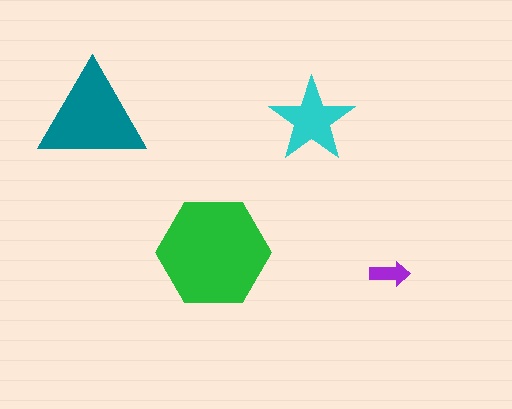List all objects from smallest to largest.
The purple arrow, the cyan star, the teal triangle, the green hexagon.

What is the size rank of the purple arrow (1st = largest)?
4th.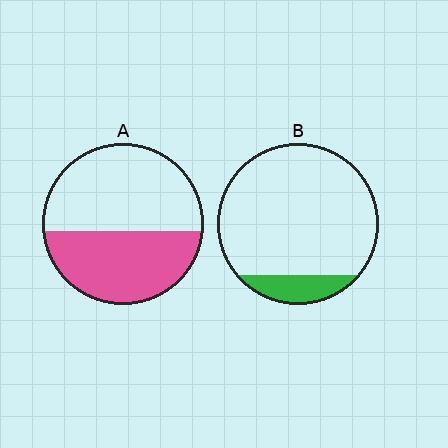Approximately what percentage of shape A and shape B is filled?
A is approximately 45% and B is approximately 15%.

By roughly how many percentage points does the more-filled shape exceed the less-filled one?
By roughly 30 percentage points (A over B).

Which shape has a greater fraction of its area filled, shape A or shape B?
Shape A.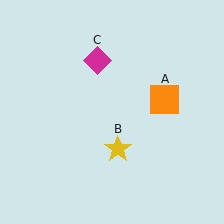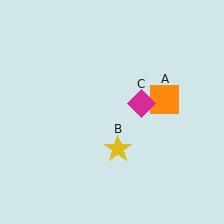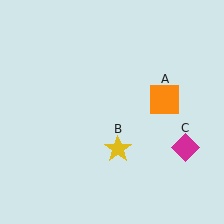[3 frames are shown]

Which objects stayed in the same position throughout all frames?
Orange square (object A) and yellow star (object B) remained stationary.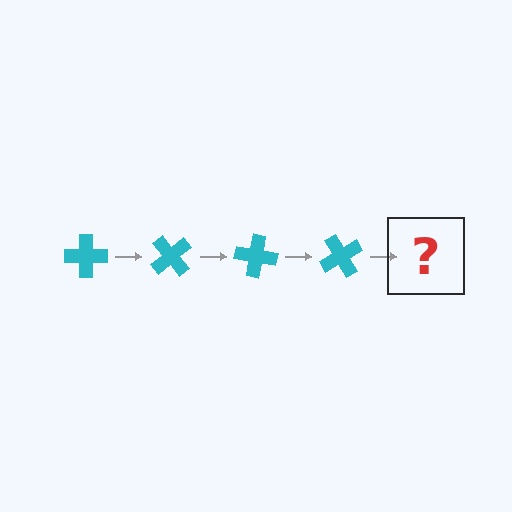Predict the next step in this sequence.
The next step is a cyan cross rotated 200 degrees.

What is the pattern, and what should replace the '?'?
The pattern is that the cross rotates 50 degrees each step. The '?' should be a cyan cross rotated 200 degrees.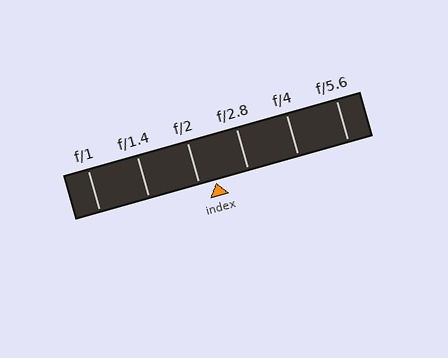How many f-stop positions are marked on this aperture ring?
There are 6 f-stop positions marked.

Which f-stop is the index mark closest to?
The index mark is closest to f/2.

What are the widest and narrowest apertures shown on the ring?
The widest aperture shown is f/1 and the narrowest is f/5.6.